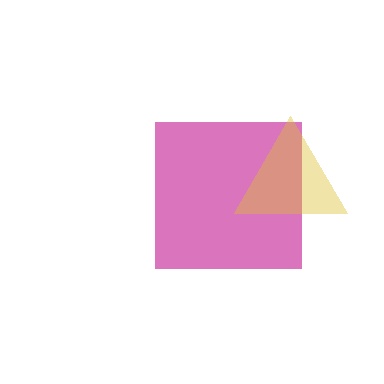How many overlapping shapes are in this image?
There are 2 overlapping shapes in the image.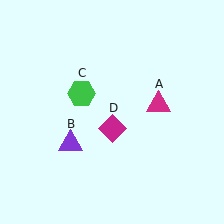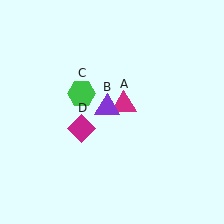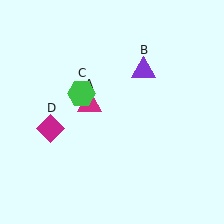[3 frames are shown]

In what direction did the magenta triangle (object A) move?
The magenta triangle (object A) moved left.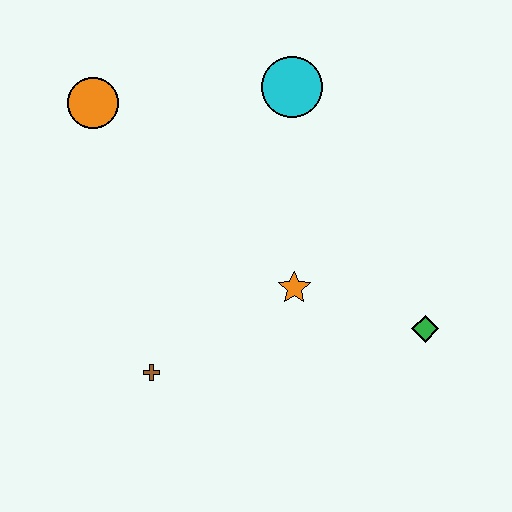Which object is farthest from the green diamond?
The orange circle is farthest from the green diamond.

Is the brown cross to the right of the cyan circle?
No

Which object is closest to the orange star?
The green diamond is closest to the orange star.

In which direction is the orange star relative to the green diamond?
The orange star is to the left of the green diamond.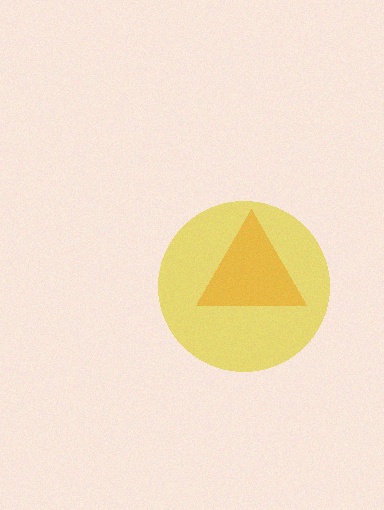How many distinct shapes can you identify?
There are 2 distinct shapes: a yellow circle, an orange triangle.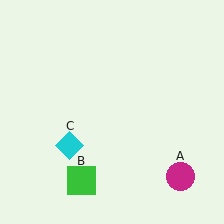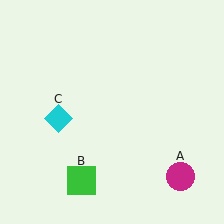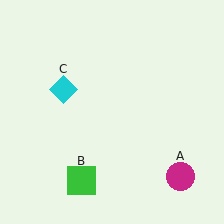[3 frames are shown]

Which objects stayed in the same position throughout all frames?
Magenta circle (object A) and green square (object B) remained stationary.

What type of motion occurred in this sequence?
The cyan diamond (object C) rotated clockwise around the center of the scene.